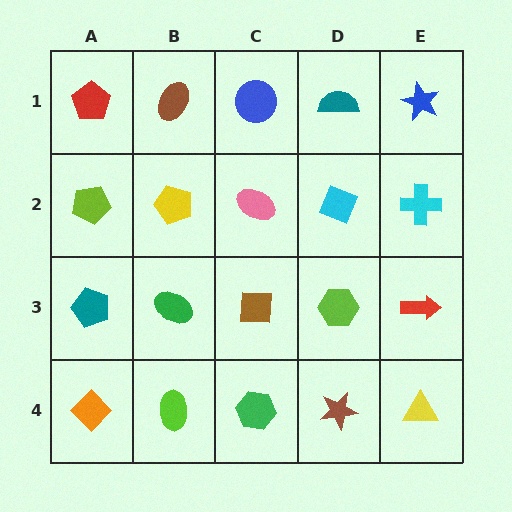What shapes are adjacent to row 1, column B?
A yellow pentagon (row 2, column B), a red pentagon (row 1, column A), a blue circle (row 1, column C).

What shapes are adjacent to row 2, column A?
A red pentagon (row 1, column A), a teal pentagon (row 3, column A), a yellow pentagon (row 2, column B).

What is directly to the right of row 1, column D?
A blue star.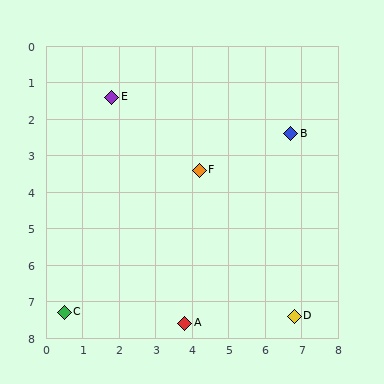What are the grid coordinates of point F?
Point F is at approximately (4.2, 3.4).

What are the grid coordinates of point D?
Point D is at approximately (6.8, 7.4).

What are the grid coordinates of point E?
Point E is at approximately (1.8, 1.4).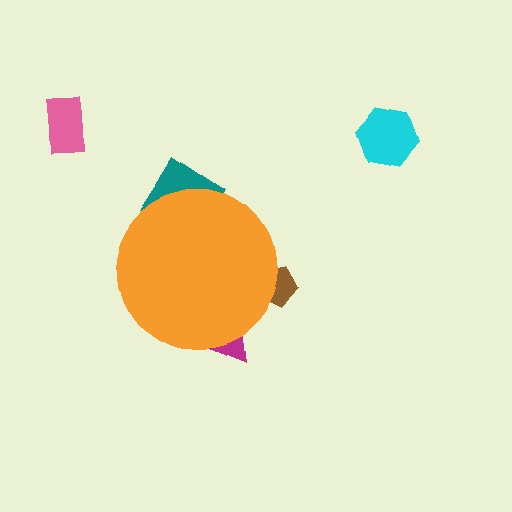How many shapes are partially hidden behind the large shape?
3 shapes are partially hidden.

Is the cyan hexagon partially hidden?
No, the cyan hexagon is fully visible.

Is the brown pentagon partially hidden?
Yes, the brown pentagon is partially hidden behind the orange circle.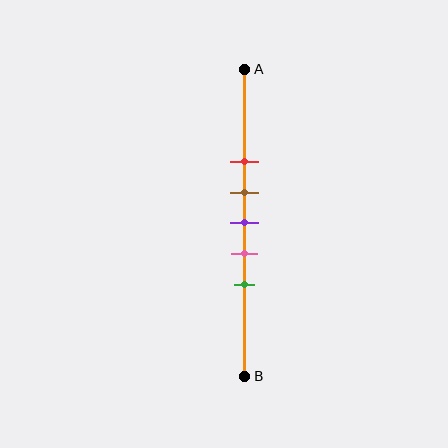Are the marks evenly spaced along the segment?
Yes, the marks are approximately evenly spaced.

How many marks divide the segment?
There are 5 marks dividing the segment.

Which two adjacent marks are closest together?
The brown and purple marks are the closest adjacent pair.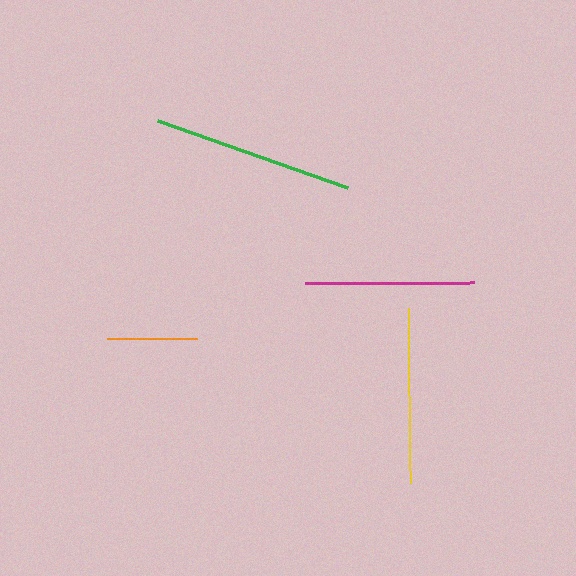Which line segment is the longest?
The green line is the longest at approximately 202 pixels.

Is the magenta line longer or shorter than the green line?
The green line is longer than the magenta line.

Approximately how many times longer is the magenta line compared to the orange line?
The magenta line is approximately 1.9 times the length of the orange line.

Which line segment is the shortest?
The orange line is the shortest at approximately 90 pixels.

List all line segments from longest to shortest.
From longest to shortest: green, yellow, magenta, orange.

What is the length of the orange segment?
The orange segment is approximately 90 pixels long.